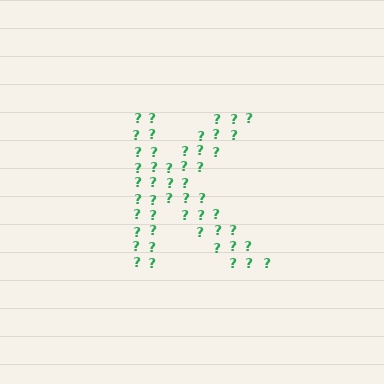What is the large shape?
The large shape is the letter K.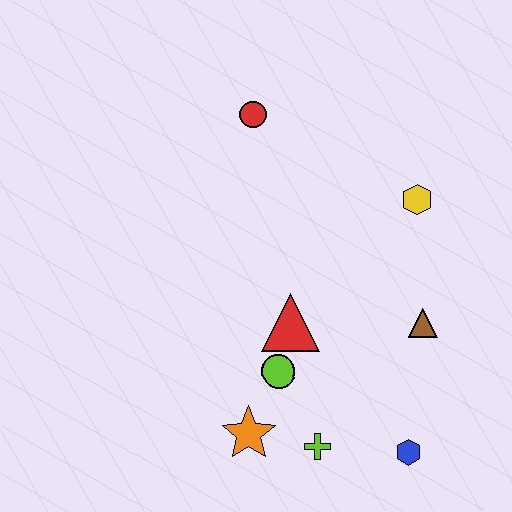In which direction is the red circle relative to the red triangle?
The red circle is above the red triangle.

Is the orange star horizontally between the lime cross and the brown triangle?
No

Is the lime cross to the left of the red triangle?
No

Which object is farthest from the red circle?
The blue hexagon is farthest from the red circle.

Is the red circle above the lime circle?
Yes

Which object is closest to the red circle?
The yellow hexagon is closest to the red circle.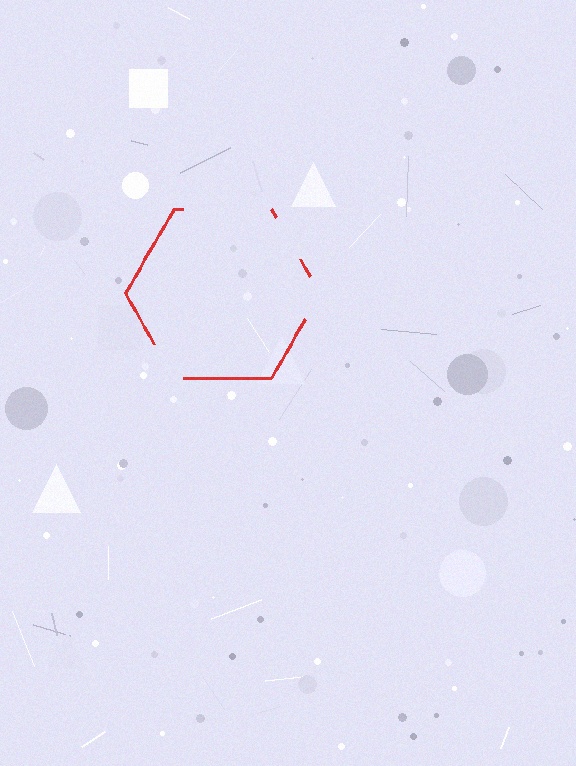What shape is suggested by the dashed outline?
The dashed outline suggests a hexagon.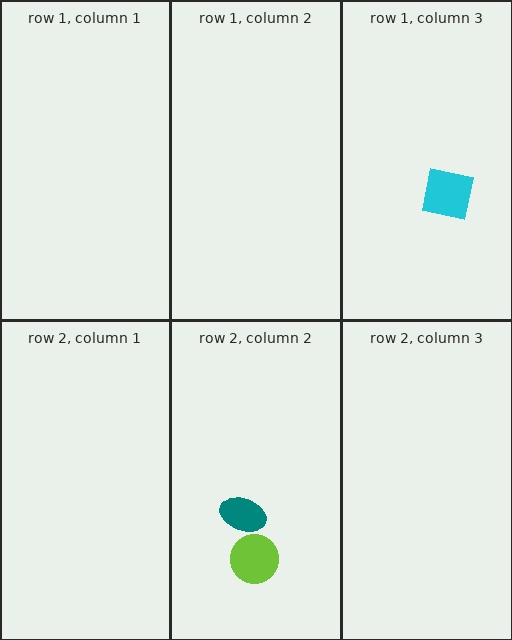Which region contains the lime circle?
The row 2, column 2 region.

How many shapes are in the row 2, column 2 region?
2.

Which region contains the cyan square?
The row 1, column 3 region.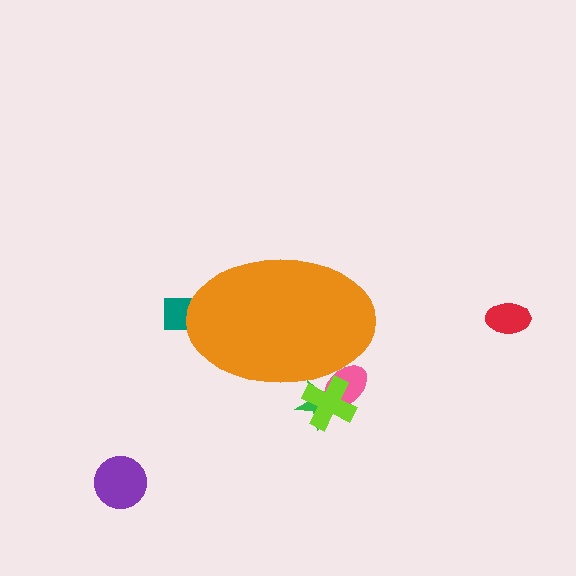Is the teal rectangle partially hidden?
Yes, the teal rectangle is partially hidden behind the orange ellipse.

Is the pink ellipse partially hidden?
Yes, the pink ellipse is partially hidden behind the orange ellipse.